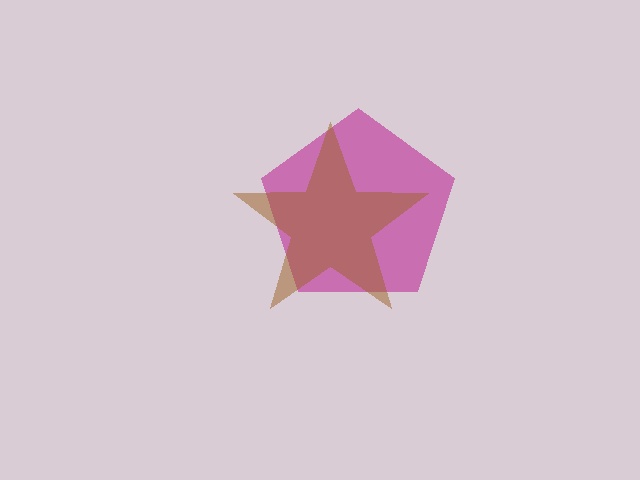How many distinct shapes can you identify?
There are 2 distinct shapes: a magenta pentagon, a brown star.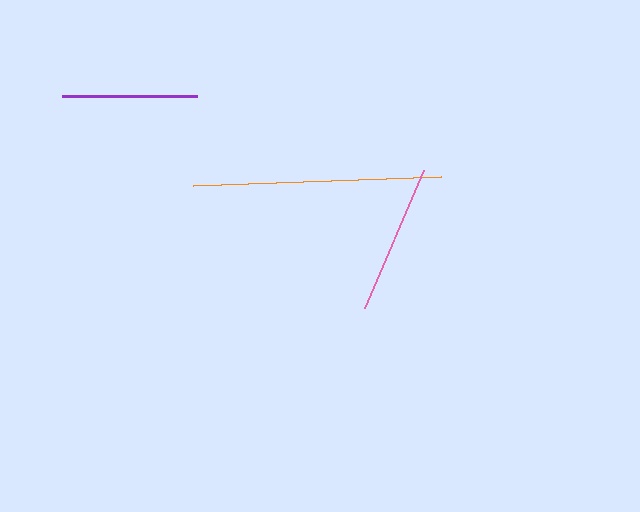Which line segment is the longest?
The orange line is the longest at approximately 248 pixels.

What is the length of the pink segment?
The pink segment is approximately 150 pixels long.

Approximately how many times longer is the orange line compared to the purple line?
The orange line is approximately 1.8 times the length of the purple line.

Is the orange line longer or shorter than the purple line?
The orange line is longer than the purple line.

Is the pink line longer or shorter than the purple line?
The pink line is longer than the purple line.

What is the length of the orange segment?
The orange segment is approximately 248 pixels long.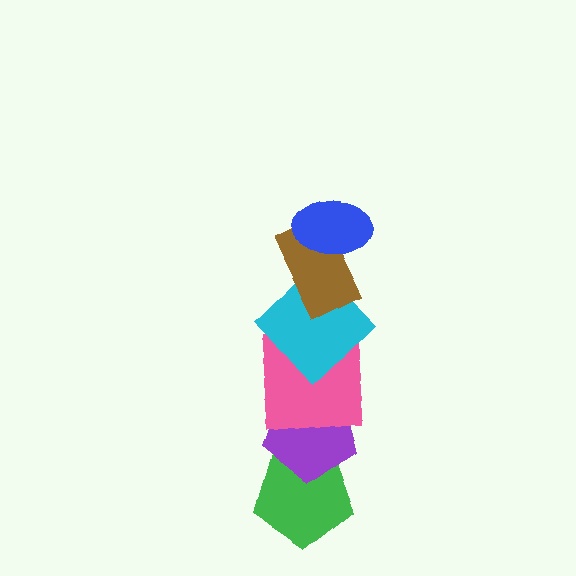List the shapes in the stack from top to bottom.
From top to bottom: the blue ellipse, the brown rectangle, the cyan diamond, the pink square, the purple pentagon, the green pentagon.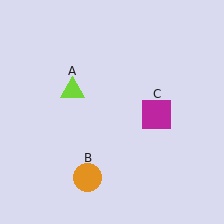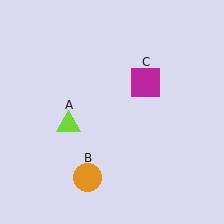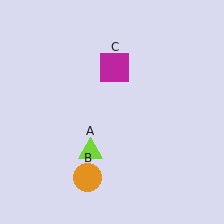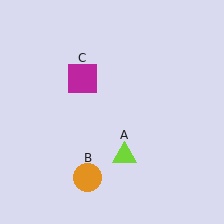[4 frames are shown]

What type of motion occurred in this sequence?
The lime triangle (object A), magenta square (object C) rotated counterclockwise around the center of the scene.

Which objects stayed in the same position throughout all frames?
Orange circle (object B) remained stationary.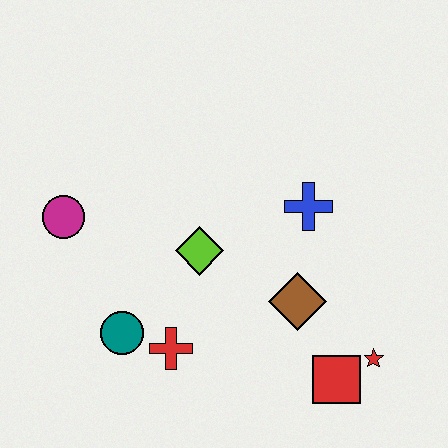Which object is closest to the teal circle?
The red cross is closest to the teal circle.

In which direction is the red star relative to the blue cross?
The red star is below the blue cross.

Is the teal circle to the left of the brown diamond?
Yes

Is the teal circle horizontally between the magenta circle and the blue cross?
Yes